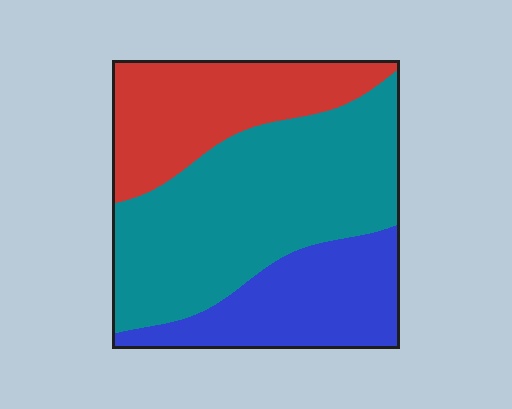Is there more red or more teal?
Teal.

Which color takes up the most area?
Teal, at roughly 50%.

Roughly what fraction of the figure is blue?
Blue covers roughly 25% of the figure.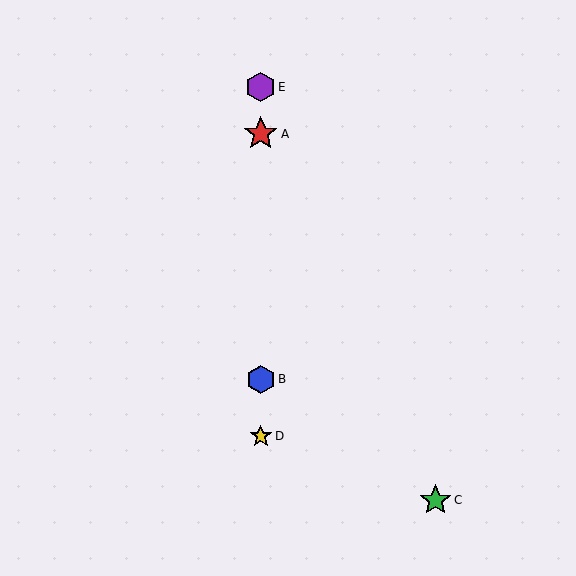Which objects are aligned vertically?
Objects A, B, D, E are aligned vertically.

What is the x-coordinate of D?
Object D is at x≈261.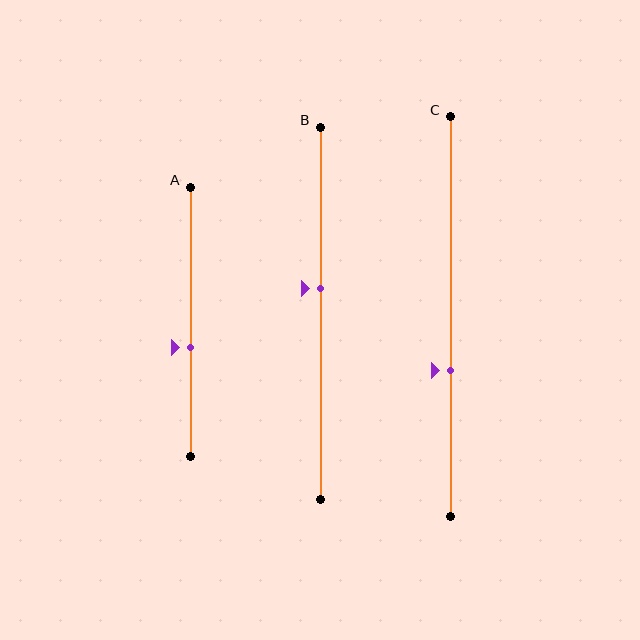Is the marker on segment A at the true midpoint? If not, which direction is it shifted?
No, the marker on segment A is shifted downward by about 9% of the segment length.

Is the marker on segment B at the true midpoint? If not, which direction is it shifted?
No, the marker on segment B is shifted upward by about 7% of the segment length.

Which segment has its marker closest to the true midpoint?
Segment B has its marker closest to the true midpoint.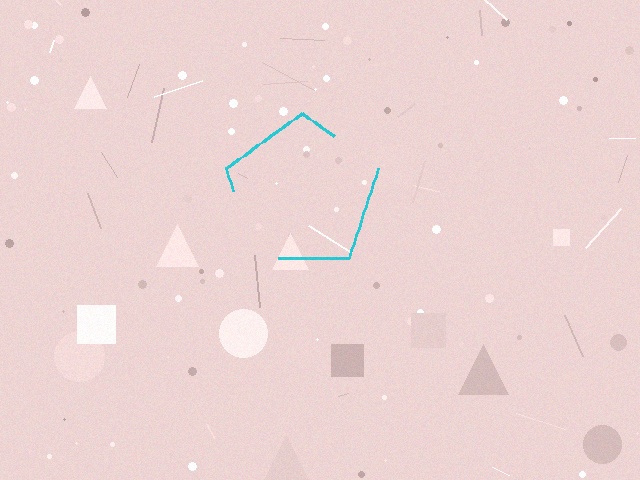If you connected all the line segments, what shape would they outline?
They would outline a pentagon.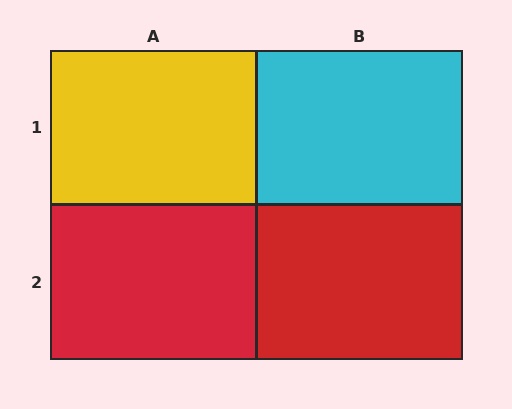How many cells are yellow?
1 cell is yellow.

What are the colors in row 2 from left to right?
Red, red.